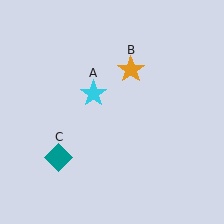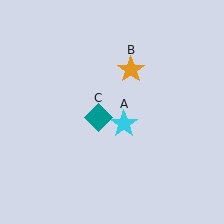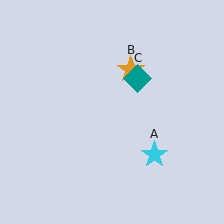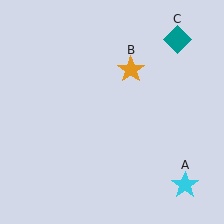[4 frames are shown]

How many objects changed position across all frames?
2 objects changed position: cyan star (object A), teal diamond (object C).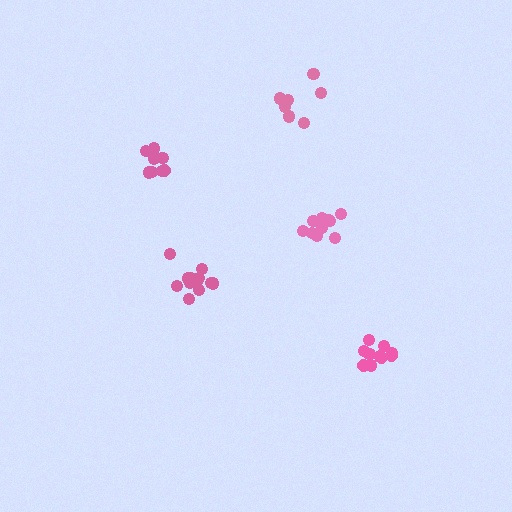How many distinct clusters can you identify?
There are 5 distinct clusters.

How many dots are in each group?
Group 1: 10 dots, Group 2: 8 dots, Group 3: 7 dots, Group 4: 10 dots, Group 5: 12 dots (47 total).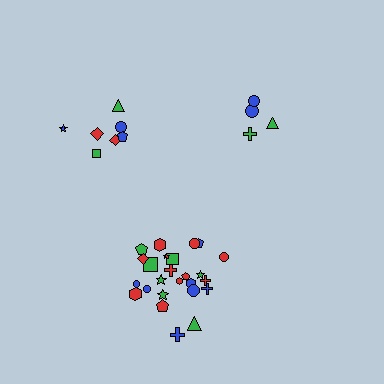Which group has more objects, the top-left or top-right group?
The top-left group.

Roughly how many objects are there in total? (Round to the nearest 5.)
Roughly 35 objects in total.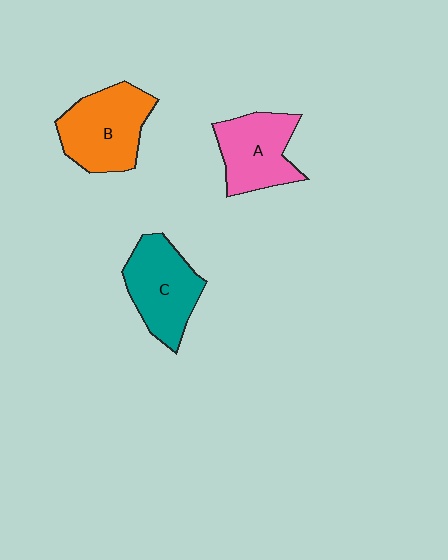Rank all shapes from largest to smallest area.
From largest to smallest: B (orange), C (teal), A (pink).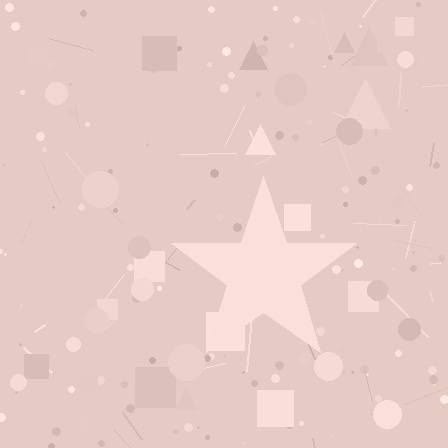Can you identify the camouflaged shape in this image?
The camouflaged shape is a star.